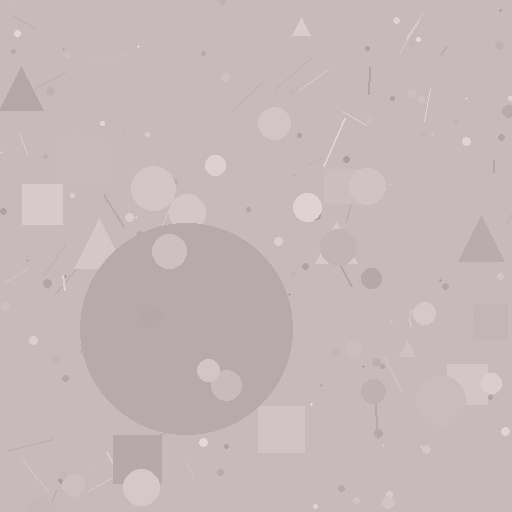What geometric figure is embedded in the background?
A circle is embedded in the background.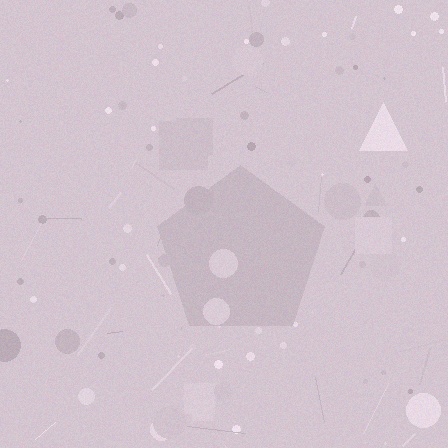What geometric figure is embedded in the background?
A pentagon is embedded in the background.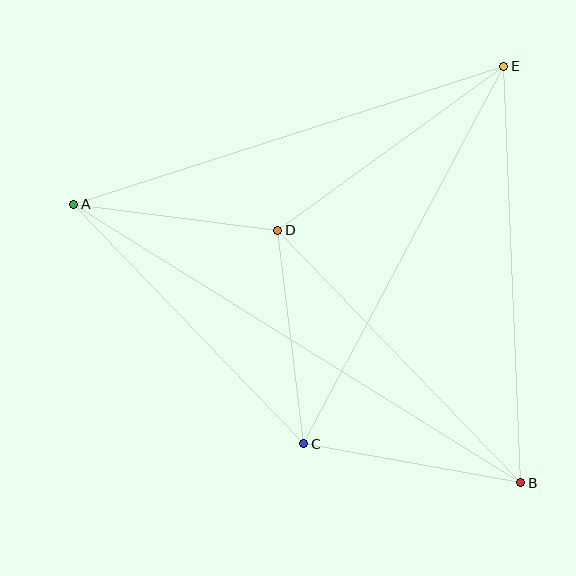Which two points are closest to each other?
Points A and D are closest to each other.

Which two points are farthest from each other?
Points A and B are farthest from each other.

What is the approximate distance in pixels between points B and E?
The distance between B and E is approximately 417 pixels.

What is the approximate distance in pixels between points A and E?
The distance between A and E is approximately 452 pixels.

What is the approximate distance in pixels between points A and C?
The distance between A and C is approximately 332 pixels.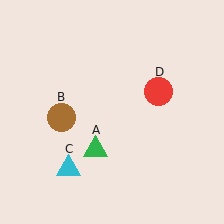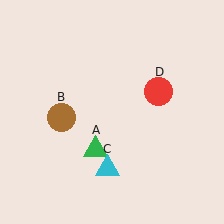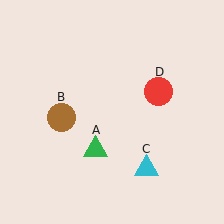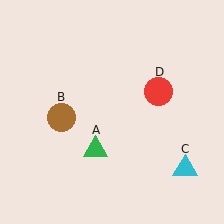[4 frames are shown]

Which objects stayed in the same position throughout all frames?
Green triangle (object A) and brown circle (object B) and red circle (object D) remained stationary.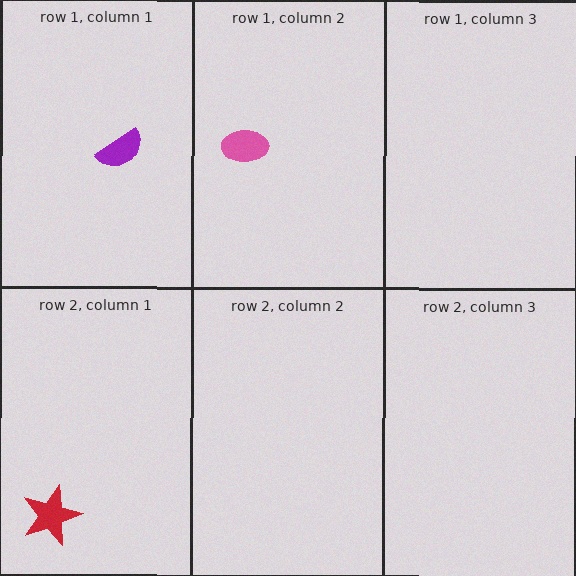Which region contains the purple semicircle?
The row 1, column 1 region.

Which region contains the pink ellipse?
The row 1, column 2 region.